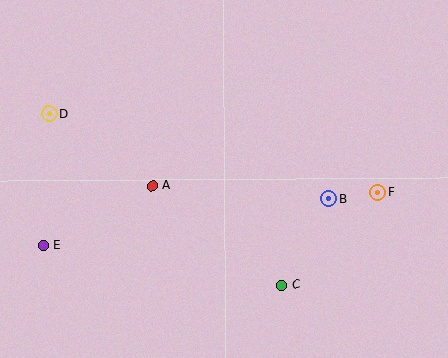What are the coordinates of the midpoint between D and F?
The midpoint between D and F is at (213, 153).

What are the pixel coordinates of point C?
Point C is at (281, 285).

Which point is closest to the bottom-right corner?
Point F is closest to the bottom-right corner.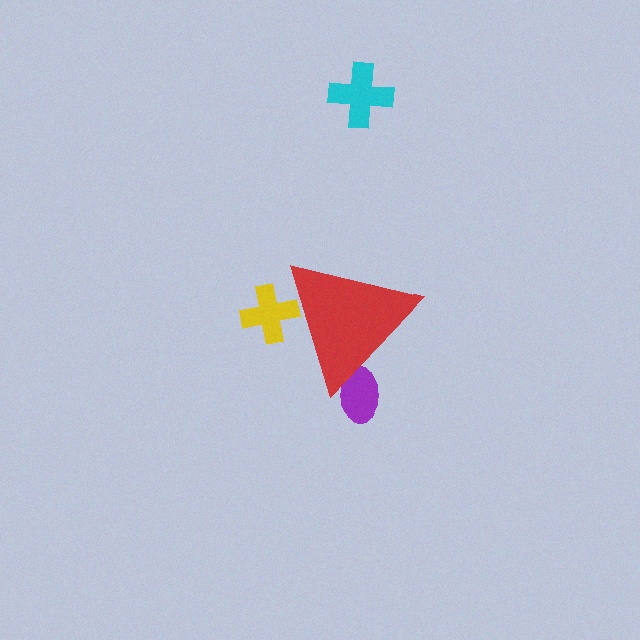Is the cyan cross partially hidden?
No, the cyan cross is fully visible.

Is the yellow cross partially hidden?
Yes, the yellow cross is partially hidden behind the red triangle.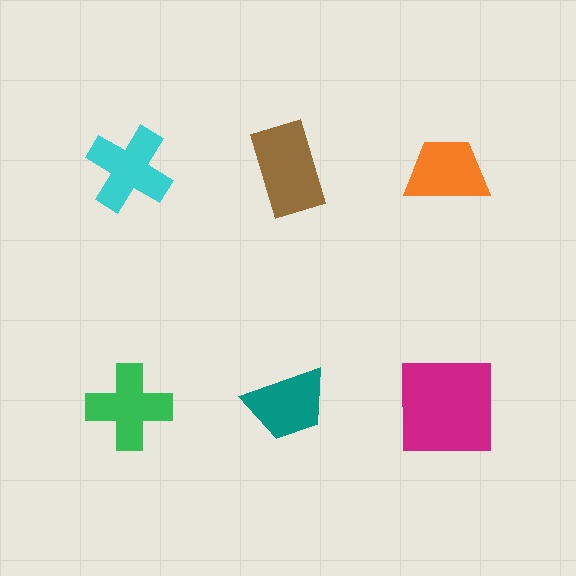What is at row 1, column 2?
A brown rectangle.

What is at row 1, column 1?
A cyan cross.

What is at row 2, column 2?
A teal trapezoid.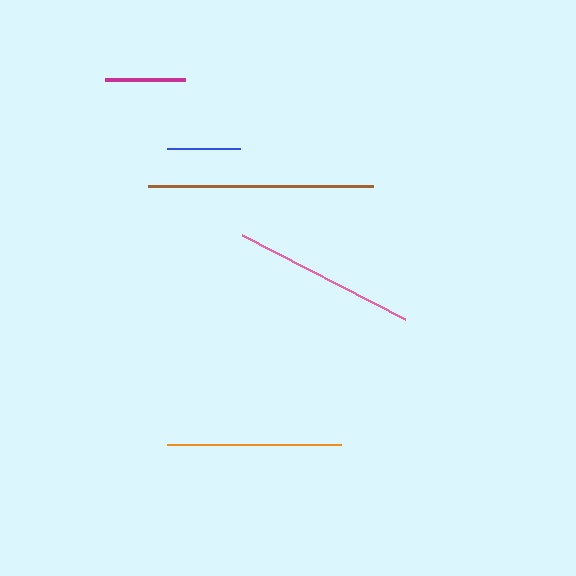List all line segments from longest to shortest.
From longest to shortest: brown, pink, orange, magenta, blue.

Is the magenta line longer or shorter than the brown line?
The brown line is longer than the magenta line.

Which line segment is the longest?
The brown line is the longest at approximately 225 pixels.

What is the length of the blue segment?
The blue segment is approximately 73 pixels long.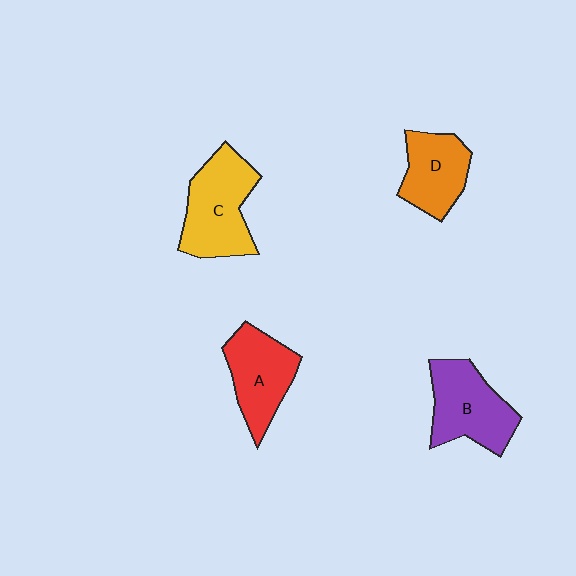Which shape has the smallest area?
Shape D (orange).